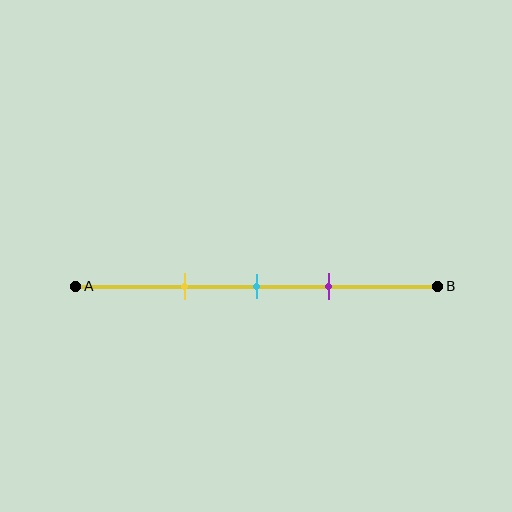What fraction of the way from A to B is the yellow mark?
The yellow mark is approximately 30% (0.3) of the way from A to B.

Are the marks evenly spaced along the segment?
Yes, the marks are approximately evenly spaced.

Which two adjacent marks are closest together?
The cyan and purple marks are the closest adjacent pair.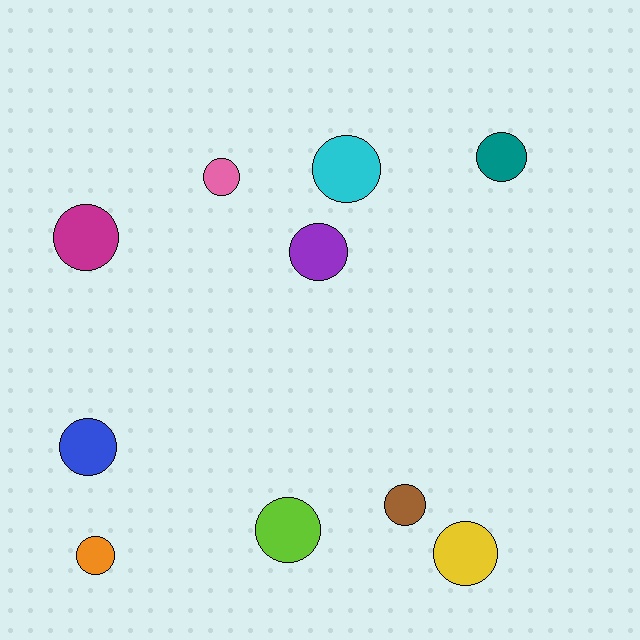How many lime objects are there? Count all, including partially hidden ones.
There is 1 lime object.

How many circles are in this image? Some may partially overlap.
There are 10 circles.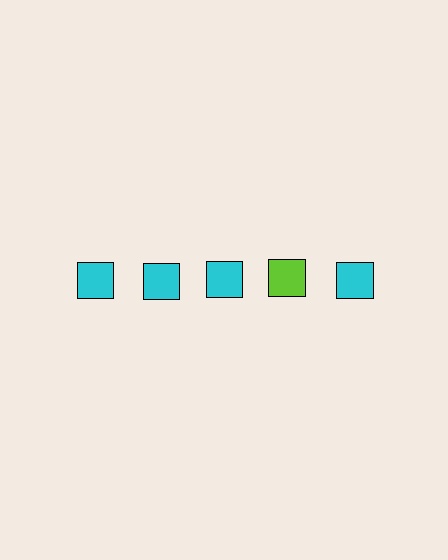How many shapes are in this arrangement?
There are 5 shapes arranged in a grid pattern.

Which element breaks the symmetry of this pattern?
The lime square in the top row, second from right column breaks the symmetry. All other shapes are cyan squares.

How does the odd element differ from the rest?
It has a different color: lime instead of cyan.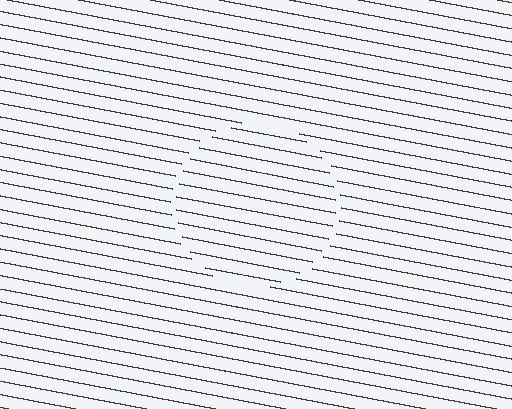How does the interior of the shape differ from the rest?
The interior of the shape contains the same grating, shifted by half a period — the contour is defined by the phase discontinuity where line-ends from the inner and outer gratings abut.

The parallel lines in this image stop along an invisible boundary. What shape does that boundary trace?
An illusory circle. The interior of the shape contains the same grating, shifted by half a period — the contour is defined by the phase discontinuity where line-ends from the inner and outer gratings abut.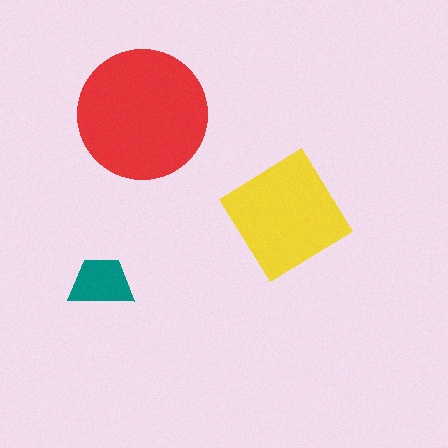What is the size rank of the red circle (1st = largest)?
1st.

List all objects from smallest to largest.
The teal trapezoid, the yellow diamond, the red circle.